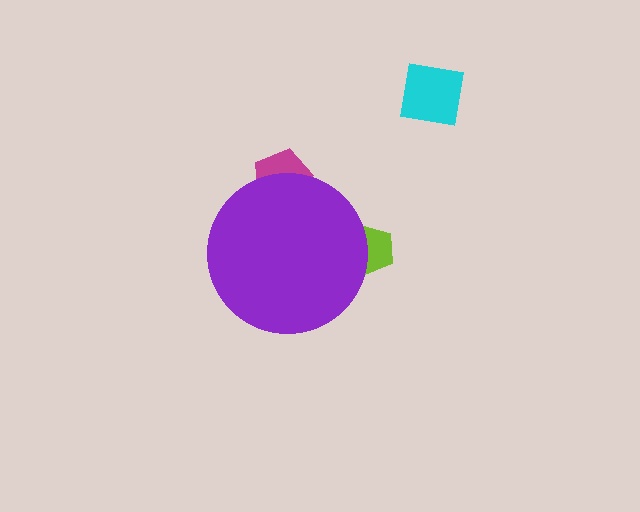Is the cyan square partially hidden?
No, the cyan square is fully visible.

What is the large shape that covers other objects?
A purple circle.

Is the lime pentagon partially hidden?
Yes, the lime pentagon is partially hidden behind the purple circle.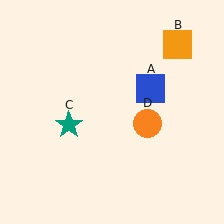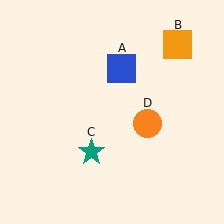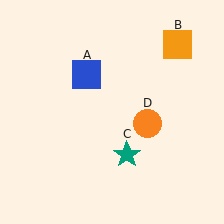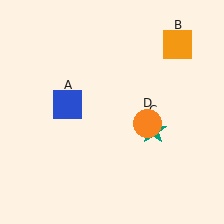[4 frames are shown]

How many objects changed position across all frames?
2 objects changed position: blue square (object A), teal star (object C).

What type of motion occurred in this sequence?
The blue square (object A), teal star (object C) rotated counterclockwise around the center of the scene.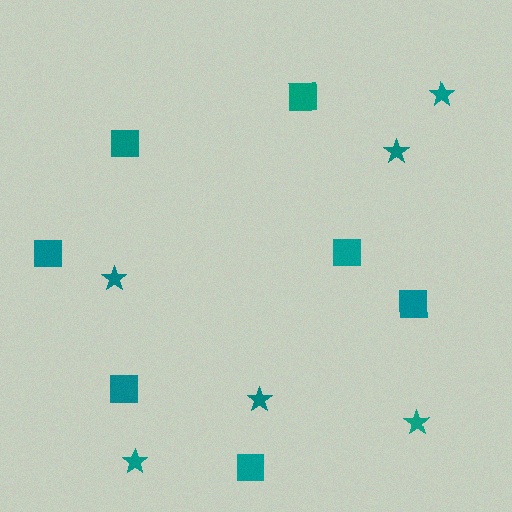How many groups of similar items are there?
There are 2 groups: one group of squares (7) and one group of stars (6).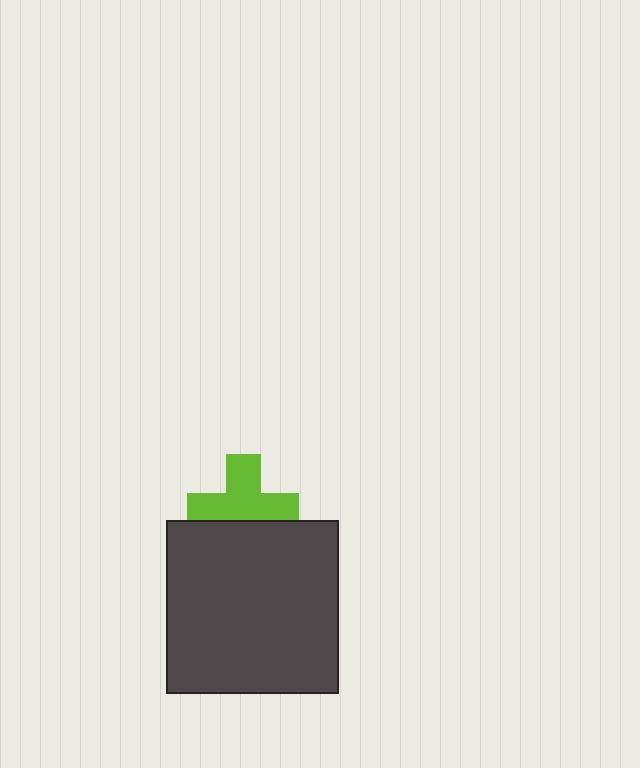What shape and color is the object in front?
The object in front is a dark gray rectangle.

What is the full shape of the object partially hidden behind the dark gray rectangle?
The partially hidden object is a lime cross.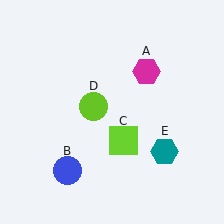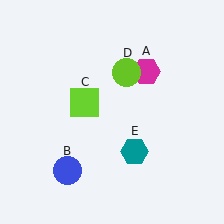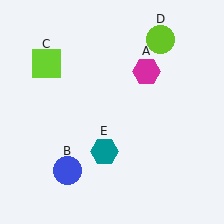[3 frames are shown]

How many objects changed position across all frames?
3 objects changed position: lime square (object C), lime circle (object D), teal hexagon (object E).